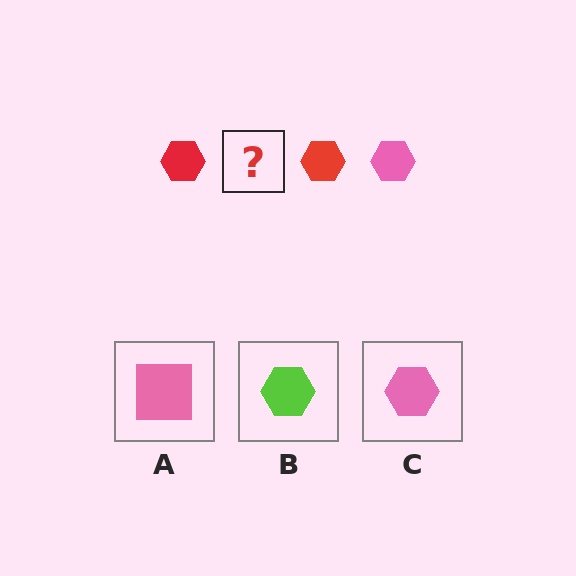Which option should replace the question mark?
Option C.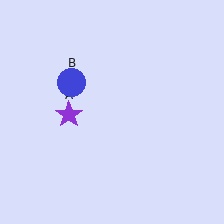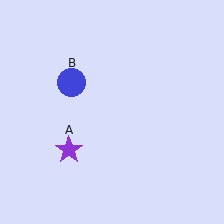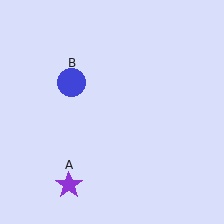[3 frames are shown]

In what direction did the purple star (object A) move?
The purple star (object A) moved down.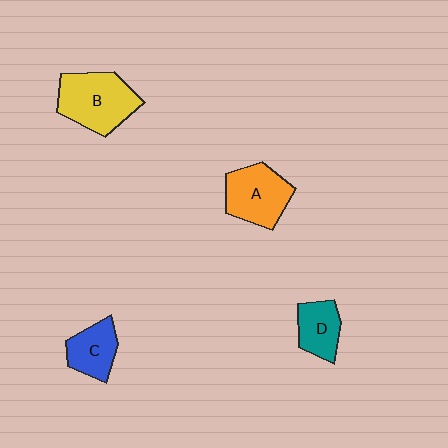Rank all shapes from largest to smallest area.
From largest to smallest: B (yellow), A (orange), C (blue), D (teal).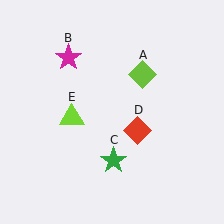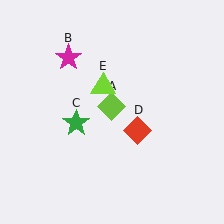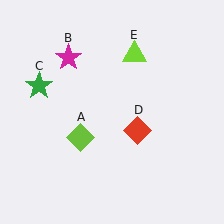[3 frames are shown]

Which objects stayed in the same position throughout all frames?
Magenta star (object B) and red diamond (object D) remained stationary.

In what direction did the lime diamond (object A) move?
The lime diamond (object A) moved down and to the left.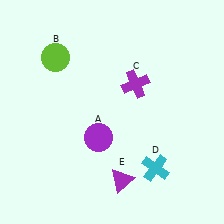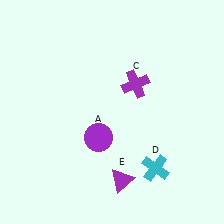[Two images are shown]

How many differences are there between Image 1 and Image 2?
There is 1 difference between the two images.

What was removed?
The lime circle (B) was removed in Image 2.